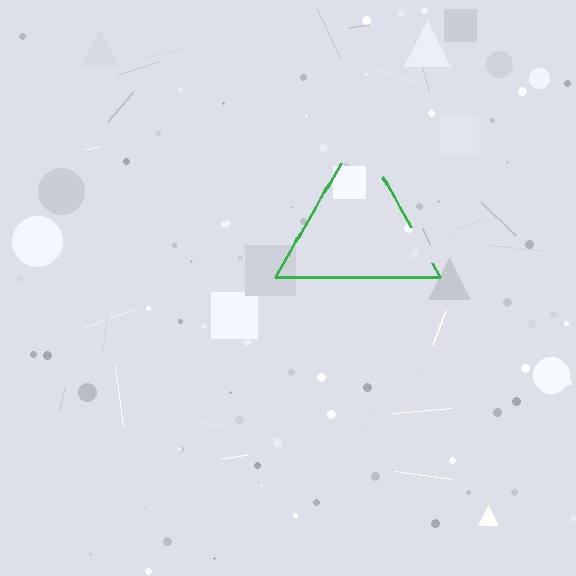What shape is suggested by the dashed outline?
The dashed outline suggests a triangle.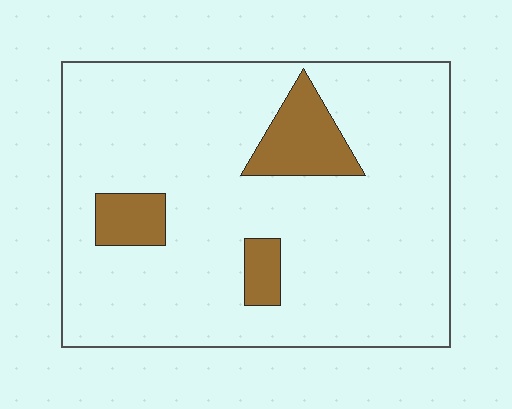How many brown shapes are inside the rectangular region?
3.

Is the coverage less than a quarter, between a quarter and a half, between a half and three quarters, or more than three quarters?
Less than a quarter.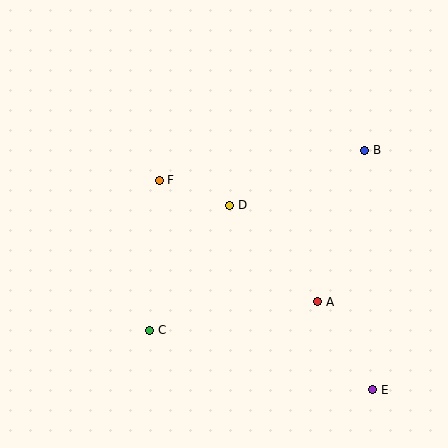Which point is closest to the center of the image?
Point D at (230, 205) is closest to the center.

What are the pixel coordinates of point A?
Point A is at (318, 302).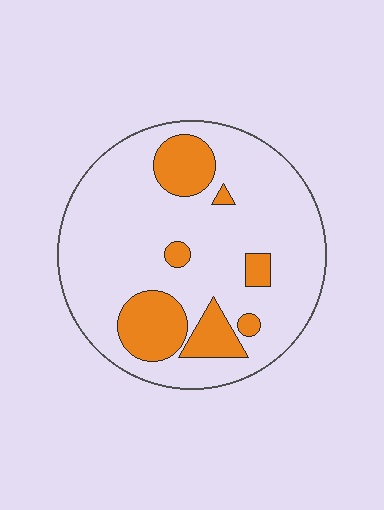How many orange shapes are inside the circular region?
7.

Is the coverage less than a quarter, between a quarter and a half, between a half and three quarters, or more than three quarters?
Less than a quarter.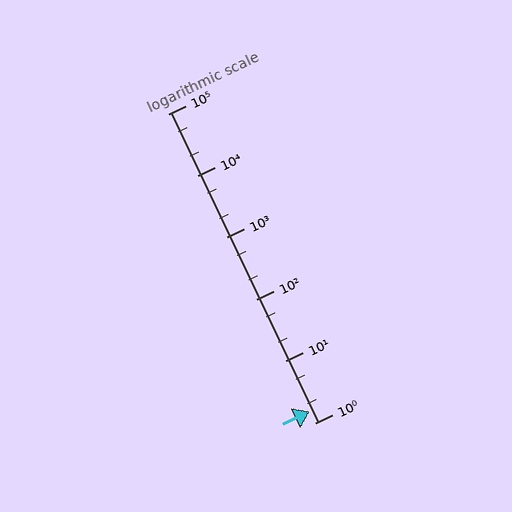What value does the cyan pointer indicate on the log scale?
The pointer indicates approximately 1.5.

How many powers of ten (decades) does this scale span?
The scale spans 5 decades, from 1 to 100000.